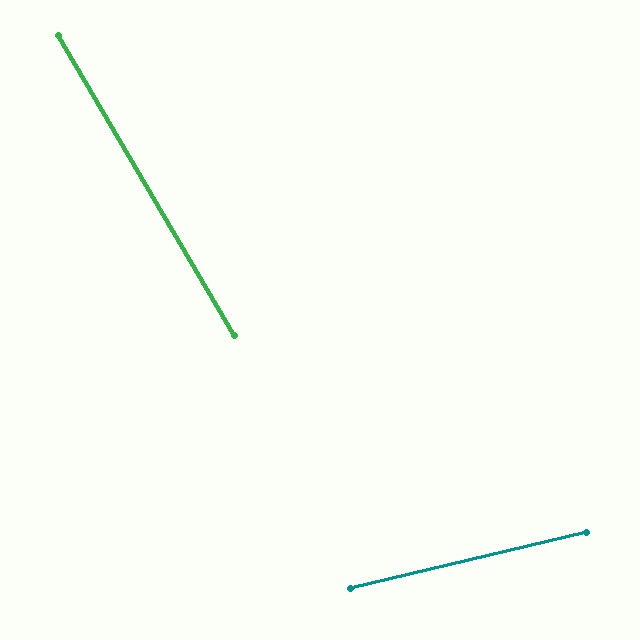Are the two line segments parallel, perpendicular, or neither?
Neither parallel nor perpendicular — they differ by about 73°.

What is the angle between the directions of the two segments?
Approximately 73 degrees.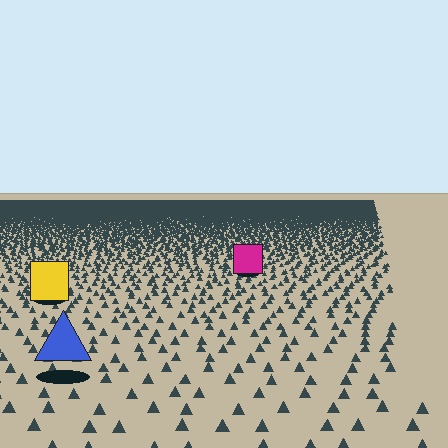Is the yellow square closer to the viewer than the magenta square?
Yes. The yellow square is closer — you can tell from the texture gradient: the ground texture is coarser near it.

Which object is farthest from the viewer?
The magenta square is farthest from the viewer. It appears smaller and the ground texture around it is denser.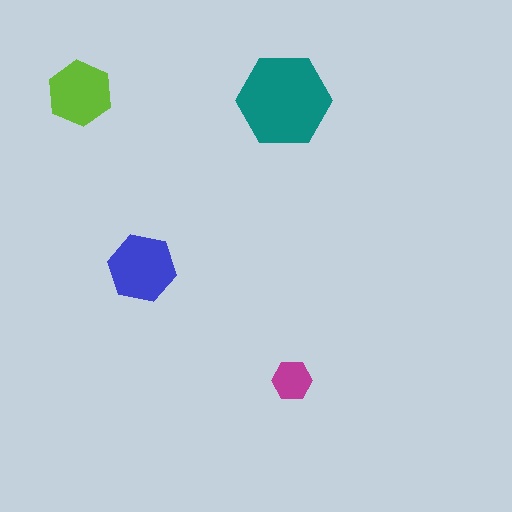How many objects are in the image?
There are 4 objects in the image.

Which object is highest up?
The lime hexagon is topmost.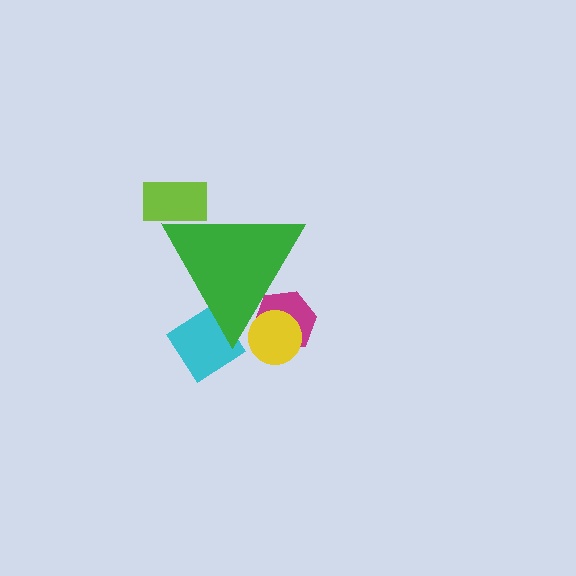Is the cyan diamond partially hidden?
Yes, the cyan diamond is partially hidden behind the green triangle.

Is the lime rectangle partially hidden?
Yes, the lime rectangle is partially hidden behind the green triangle.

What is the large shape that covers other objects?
A green triangle.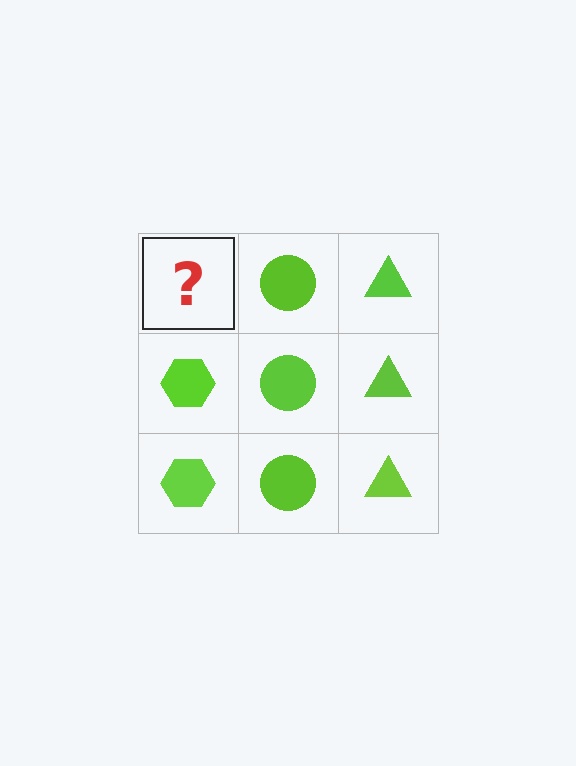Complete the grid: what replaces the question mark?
The question mark should be replaced with a lime hexagon.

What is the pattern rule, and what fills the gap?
The rule is that each column has a consistent shape. The gap should be filled with a lime hexagon.